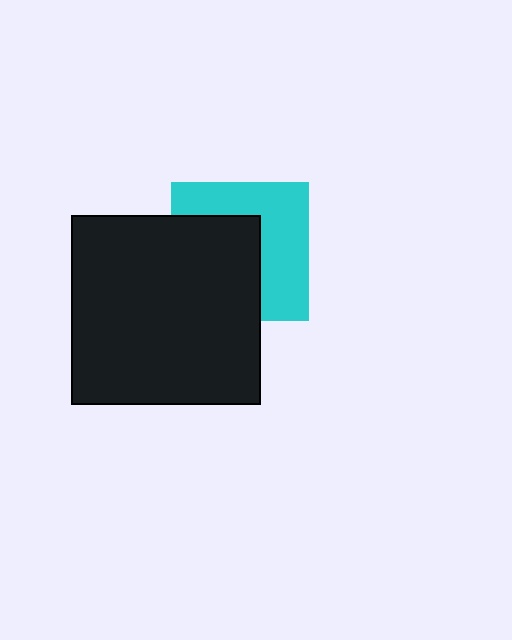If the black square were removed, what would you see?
You would see the complete cyan square.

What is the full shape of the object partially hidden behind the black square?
The partially hidden object is a cyan square.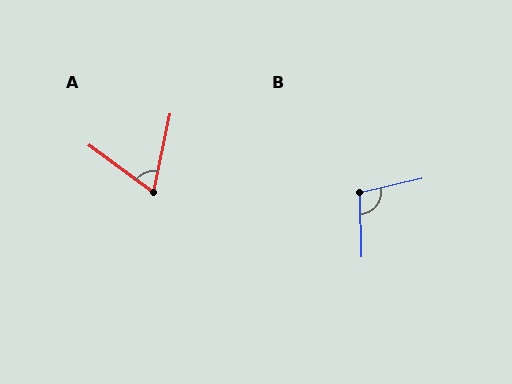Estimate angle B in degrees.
Approximately 101 degrees.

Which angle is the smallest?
A, at approximately 65 degrees.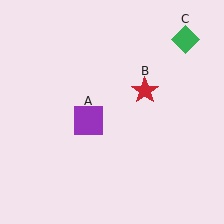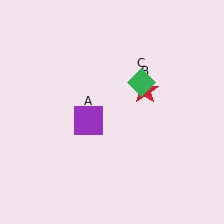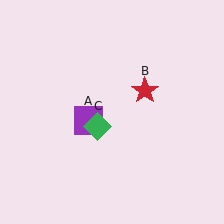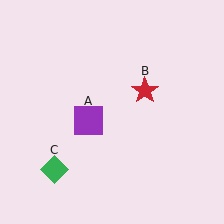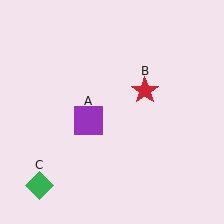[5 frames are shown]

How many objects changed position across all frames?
1 object changed position: green diamond (object C).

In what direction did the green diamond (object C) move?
The green diamond (object C) moved down and to the left.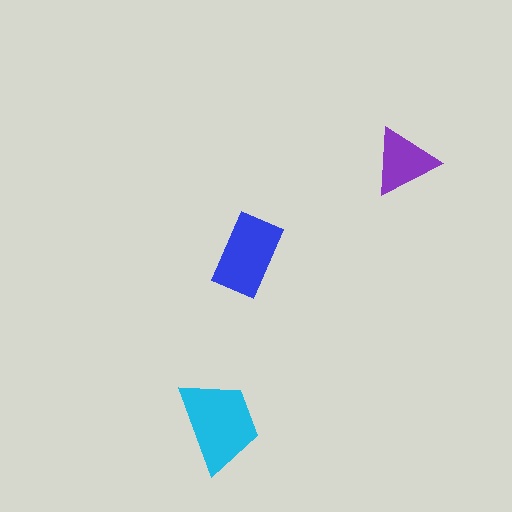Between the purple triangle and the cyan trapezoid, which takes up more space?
The cyan trapezoid.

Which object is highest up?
The purple triangle is topmost.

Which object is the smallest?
The purple triangle.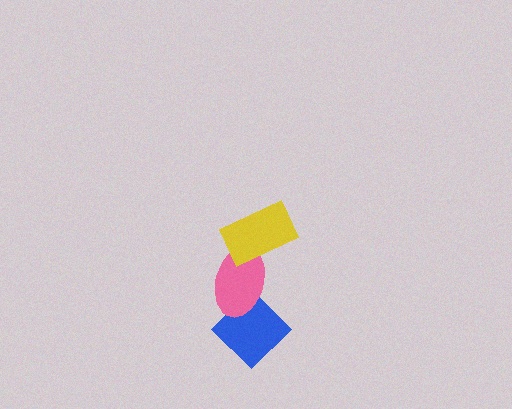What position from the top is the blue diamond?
The blue diamond is 3rd from the top.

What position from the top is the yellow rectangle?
The yellow rectangle is 1st from the top.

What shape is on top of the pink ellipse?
The yellow rectangle is on top of the pink ellipse.